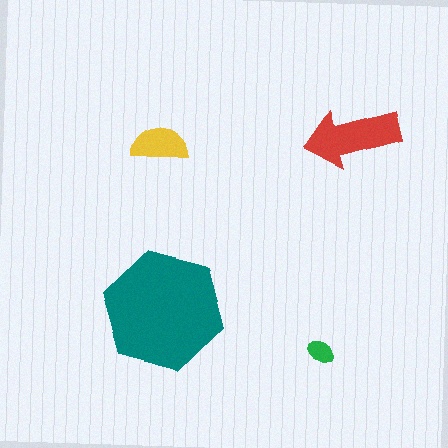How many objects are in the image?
There are 4 objects in the image.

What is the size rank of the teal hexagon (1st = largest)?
1st.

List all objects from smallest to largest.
The green ellipse, the yellow semicircle, the red arrow, the teal hexagon.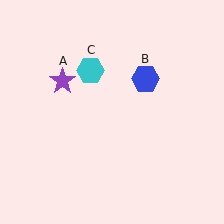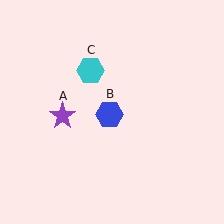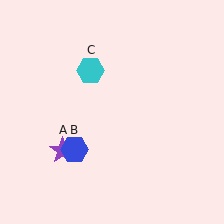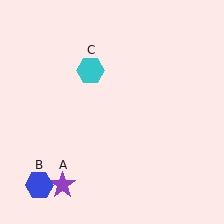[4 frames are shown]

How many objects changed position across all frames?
2 objects changed position: purple star (object A), blue hexagon (object B).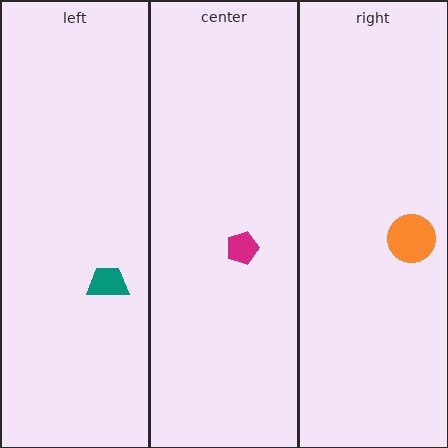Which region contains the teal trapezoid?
The left region.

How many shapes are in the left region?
1.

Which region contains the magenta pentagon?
The center region.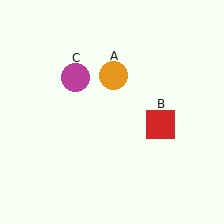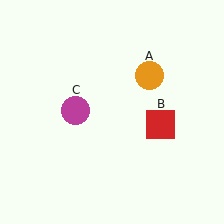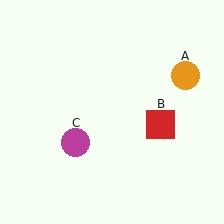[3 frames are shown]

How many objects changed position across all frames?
2 objects changed position: orange circle (object A), magenta circle (object C).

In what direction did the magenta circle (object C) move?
The magenta circle (object C) moved down.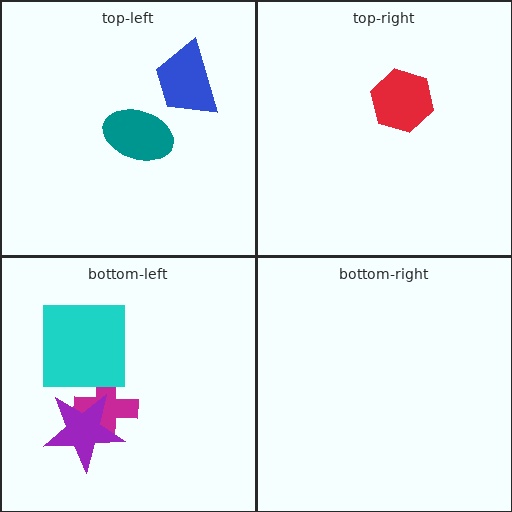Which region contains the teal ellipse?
The top-left region.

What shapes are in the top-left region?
The blue trapezoid, the teal ellipse.